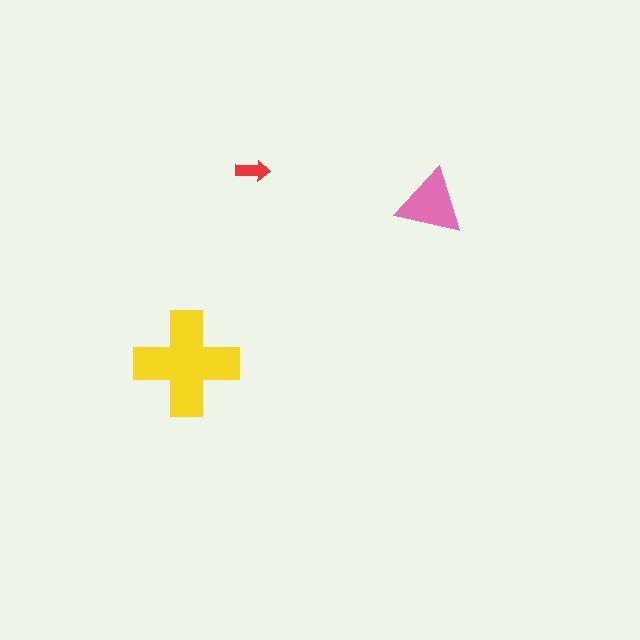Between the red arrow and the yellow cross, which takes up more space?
The yellow cross.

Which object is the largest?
The yellow cross.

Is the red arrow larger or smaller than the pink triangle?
Smaller.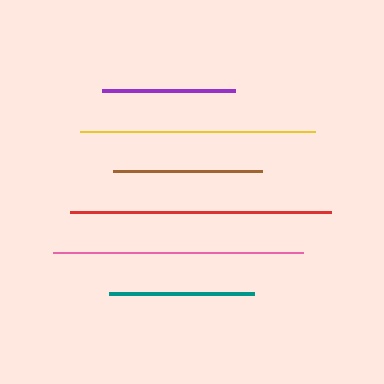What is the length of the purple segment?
The purple segment is approximately 133 pixels long.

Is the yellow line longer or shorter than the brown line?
The yellow line is longer than the brown line.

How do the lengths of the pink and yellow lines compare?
The pink and yellow lines are approximately the same length.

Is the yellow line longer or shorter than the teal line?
The yellow line is longer than the teal line.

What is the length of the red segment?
The red segment is approximately 261 pixels long.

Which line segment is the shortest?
The purple line is the shortest at approximately 133 pixels.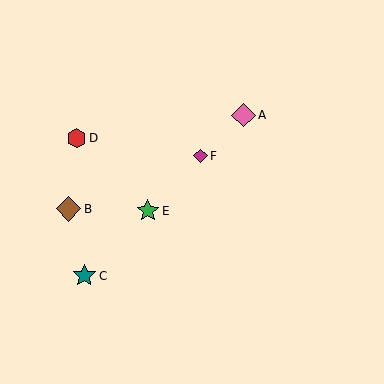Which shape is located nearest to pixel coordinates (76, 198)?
The brown diamond (labeled B) at (68, 209) is nearest to that location.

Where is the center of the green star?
The center of the green star is at (148, 211).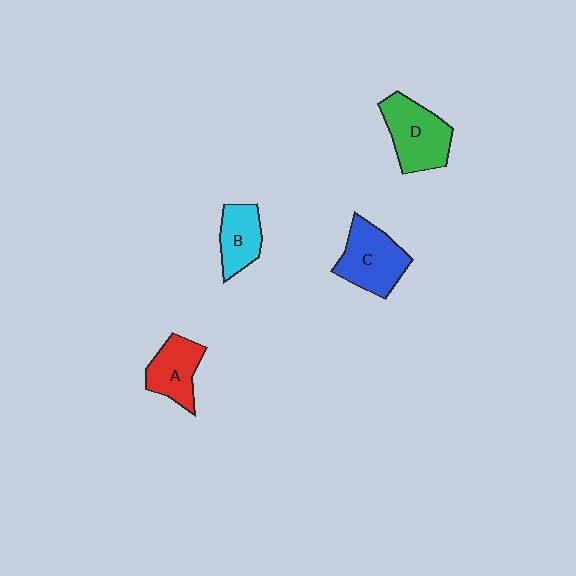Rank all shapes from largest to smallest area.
From largest to smallest: D (green), C (blue), A (red), B (cyan).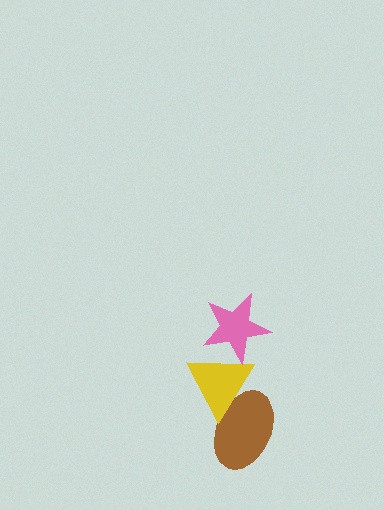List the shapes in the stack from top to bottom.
From top to bottom: the pink star, the yellow triangle, the brown ellipse.